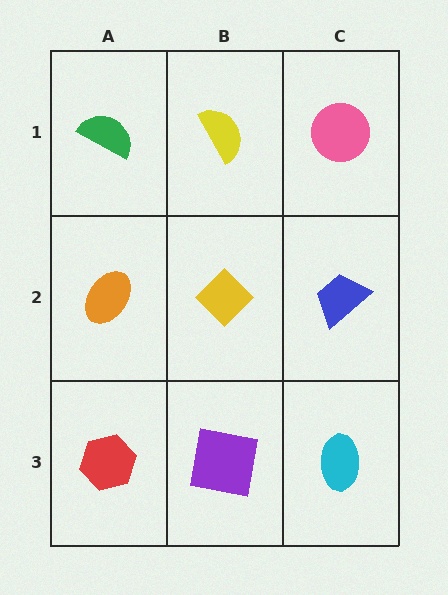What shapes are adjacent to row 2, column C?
A pink circle (row 1, column C), a cyan ellipse (row 3, column C), a yellow diamond (row 2, column B).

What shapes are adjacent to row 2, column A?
A green semicircle (row 1, column A), a red hexagon (row 3, column A), a yellow diamond (row 2, column B).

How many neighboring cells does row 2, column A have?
3.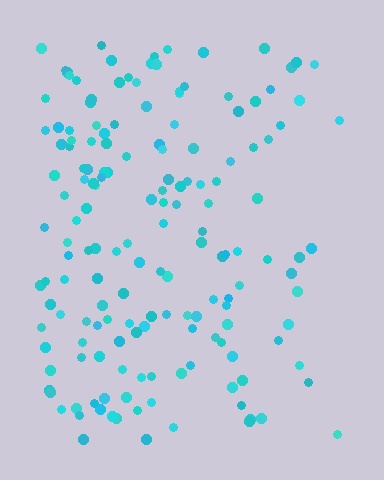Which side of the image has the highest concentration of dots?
The left.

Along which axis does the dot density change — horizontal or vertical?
Horizontal.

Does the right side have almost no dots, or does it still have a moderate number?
Still a moderate number, just noticeably fewer than the left.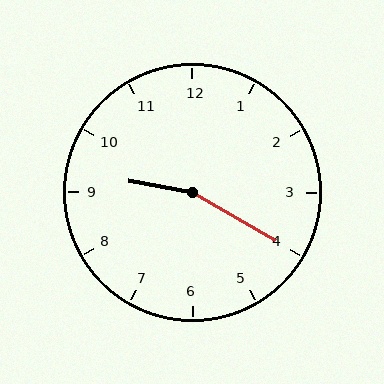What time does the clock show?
9:20.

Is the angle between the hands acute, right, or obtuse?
It is obtuse.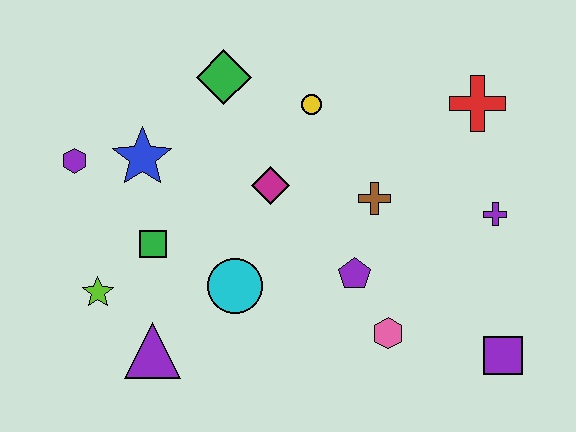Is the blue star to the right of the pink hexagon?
No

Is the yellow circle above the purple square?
Yes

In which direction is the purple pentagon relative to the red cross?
The purple pentagon is below the red cross.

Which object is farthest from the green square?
The purple square is farthest from the green square.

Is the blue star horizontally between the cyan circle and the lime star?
Yes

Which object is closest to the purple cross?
The red cross is closest to the purple cross.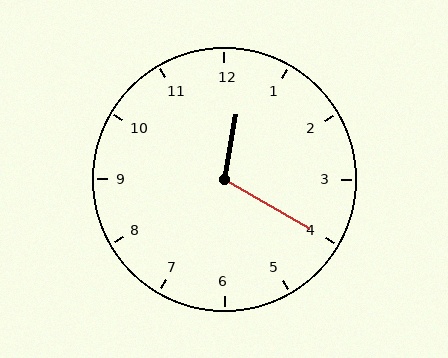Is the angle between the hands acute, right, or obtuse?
It is obtuse.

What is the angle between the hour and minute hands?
Approximately 110 degrees.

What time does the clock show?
12:20.